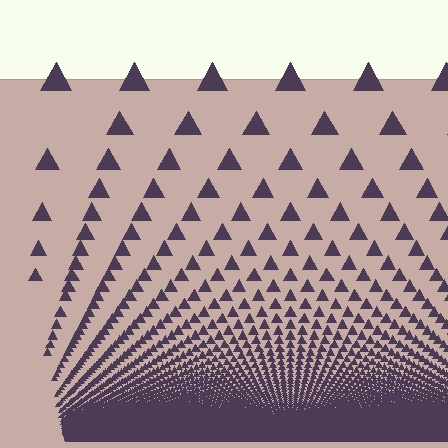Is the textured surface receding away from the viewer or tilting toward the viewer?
The surface appears to tilt toward the viewer. Texture elements get larger and sparser toward the top.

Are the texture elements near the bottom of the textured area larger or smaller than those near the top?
Smaller. The gradient is inverted — elements near the bottom are smaller and denser.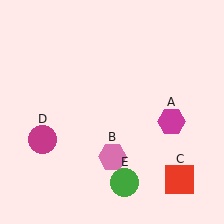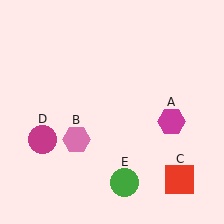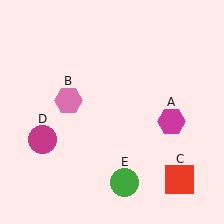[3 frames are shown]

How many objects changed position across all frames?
1 object changed position: pink hexagon (object B).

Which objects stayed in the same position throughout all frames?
Magenta hexagon (object A) and red square (object C) and magenta circle (object D) and green circle (object E) remained stationary.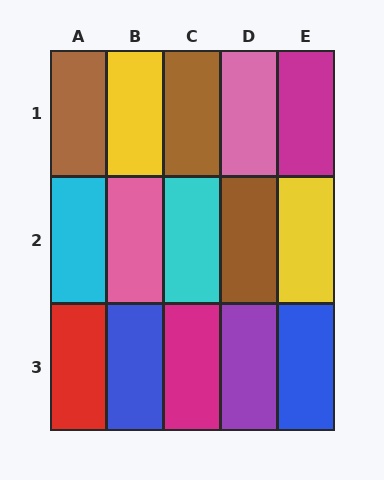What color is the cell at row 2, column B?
Pink.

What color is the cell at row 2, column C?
Cyan.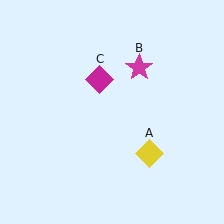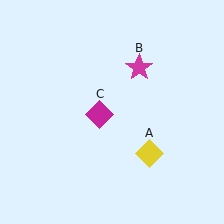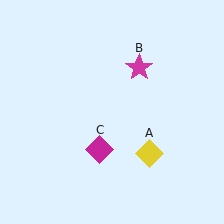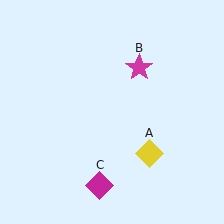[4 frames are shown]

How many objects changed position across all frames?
1 object changed position: magenta diamond (object C).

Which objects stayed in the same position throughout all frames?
Yellow diamond (object A) and magenta star (object B) remained stationary.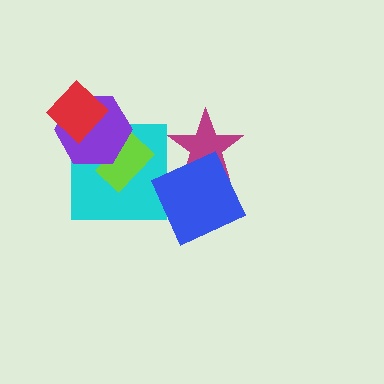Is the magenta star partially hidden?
Yes, it is partially covered by another shape.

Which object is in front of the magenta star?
The blue diamond is in front of the magenta star.